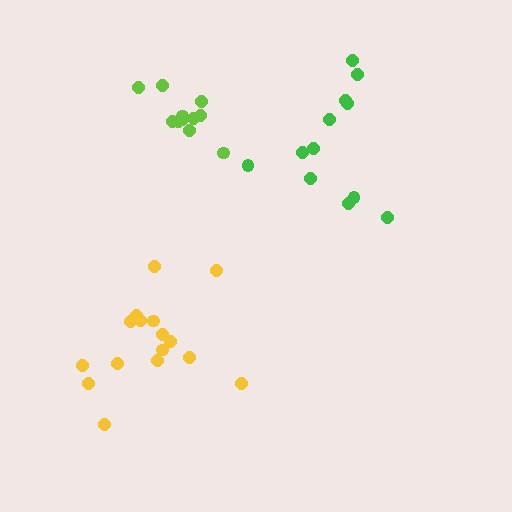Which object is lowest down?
The yellow cluster is bottommost.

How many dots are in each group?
Group 1: 12 dots, Group 2: 16 dots, Group 3: 11 dots (39 total).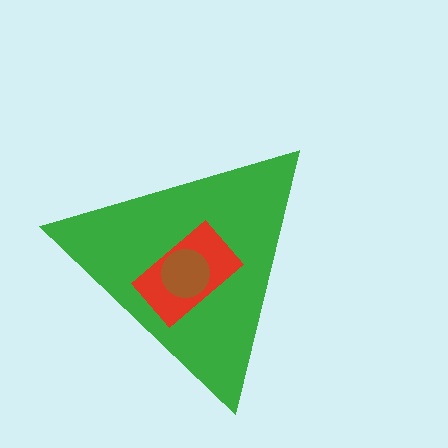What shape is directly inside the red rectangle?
The brown circle.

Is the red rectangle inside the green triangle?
Yes.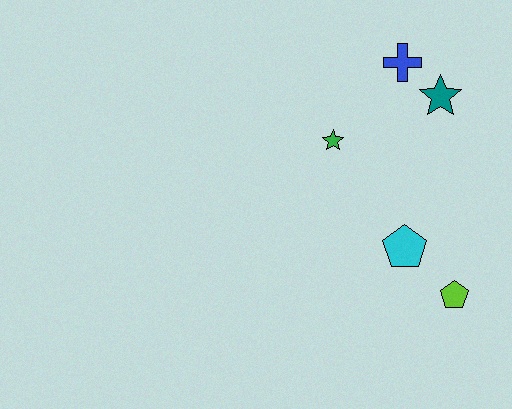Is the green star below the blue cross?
Yes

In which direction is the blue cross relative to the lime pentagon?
The blue cross is above the lime pentagon.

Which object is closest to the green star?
The blue cross is closest to the green star.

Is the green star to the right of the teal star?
No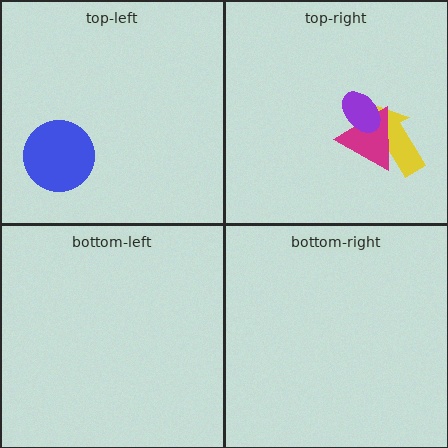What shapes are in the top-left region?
The blue circle.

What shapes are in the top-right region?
The yellow arrow, the magenta triangle, the purple ellipse.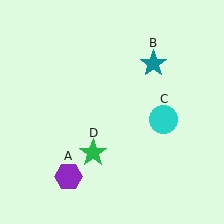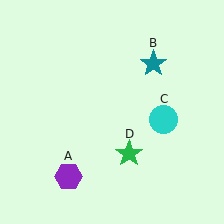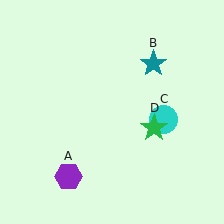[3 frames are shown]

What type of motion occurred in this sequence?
The green star (object D) rotated counterclockwise around the center of the scene.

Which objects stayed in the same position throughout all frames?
Purple hexagon (object A) and teal star (object B) and cyan circle (object C) remained stationary.